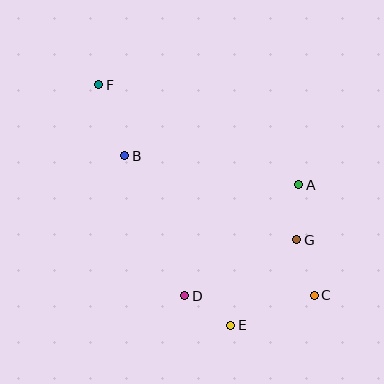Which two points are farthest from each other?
Points C and F are farthest from each other.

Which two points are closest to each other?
Points D and E are closest to each other.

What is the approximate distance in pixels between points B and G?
The distance between B and G is approximately 191 pixels.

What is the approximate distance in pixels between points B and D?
The distance between B and D is approximately 152 pixels.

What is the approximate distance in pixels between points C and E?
The distance between C and E is approximately 88 pixels.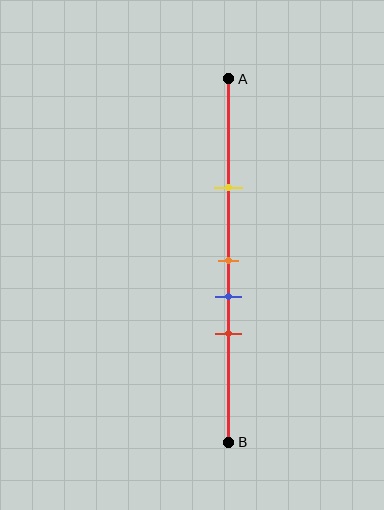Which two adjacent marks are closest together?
The orange and blue marks are the closest adjacent pair.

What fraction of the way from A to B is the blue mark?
The blue mark is approximately 60% (0.6) of the way from A to B.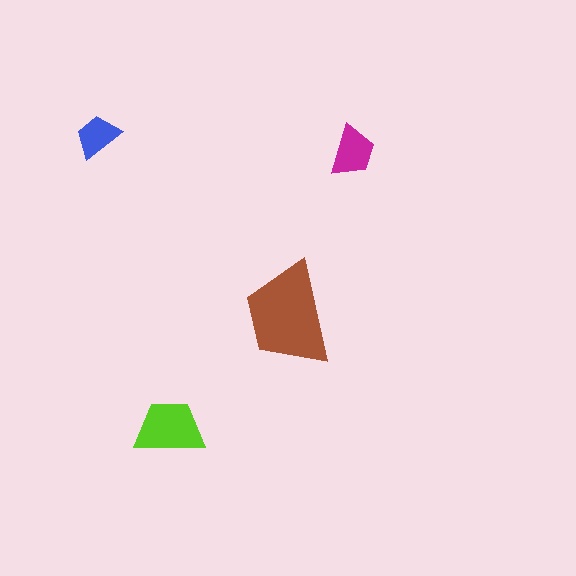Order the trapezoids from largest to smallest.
the brown one, the lime one, the magenta one, the blue one.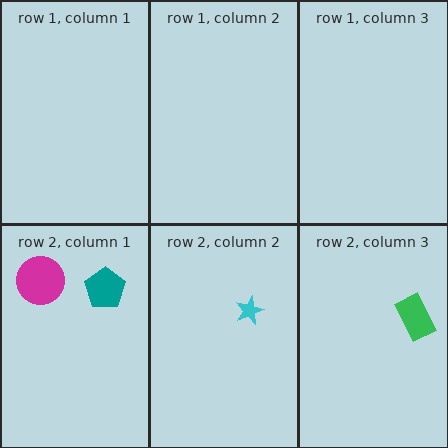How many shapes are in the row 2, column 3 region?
1.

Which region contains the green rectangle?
The row 2, column 3 region.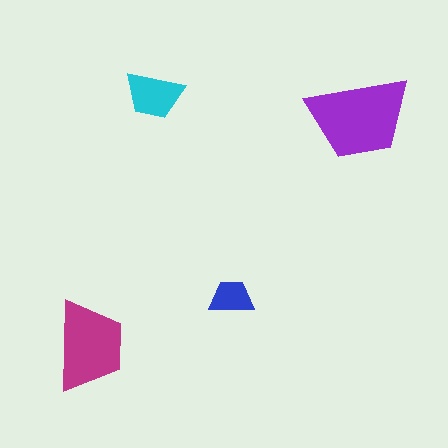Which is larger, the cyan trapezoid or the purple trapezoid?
The purple one.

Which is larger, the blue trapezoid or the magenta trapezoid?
The magenta one.